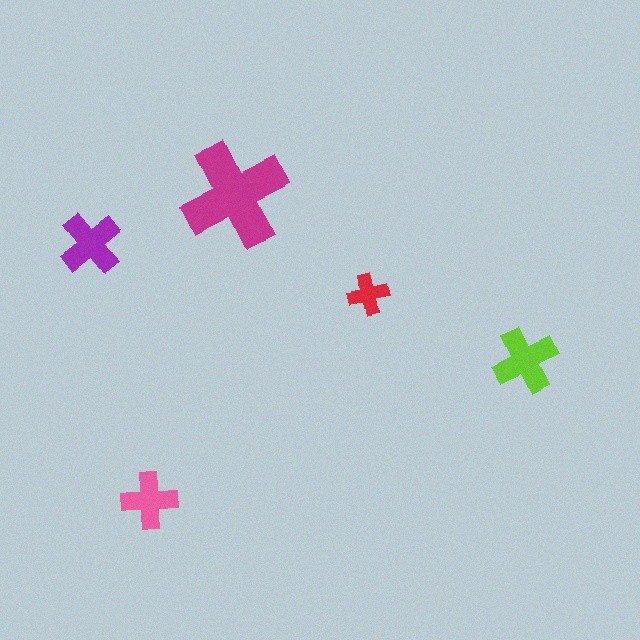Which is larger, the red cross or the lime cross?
The lime one.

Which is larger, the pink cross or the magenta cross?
The magenta one.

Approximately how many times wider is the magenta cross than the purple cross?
About 1.5 times wider.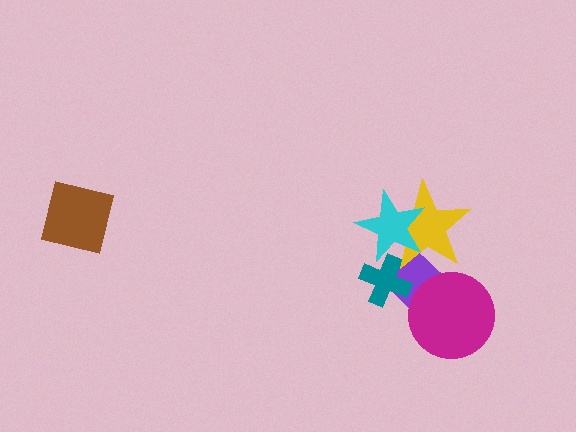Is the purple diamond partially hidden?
Yes, it is partially covered by another shape.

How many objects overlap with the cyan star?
3 objects overlap with the cyan star.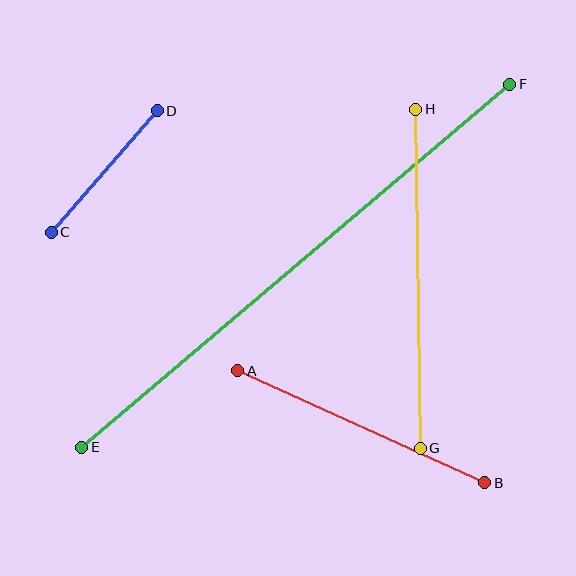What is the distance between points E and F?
The distance is approximately 561 pixels.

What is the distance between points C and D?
The distance is approximately 161 pixels.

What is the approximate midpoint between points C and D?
The midpoint is at approximately (104, 171) pixels.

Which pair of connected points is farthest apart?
Points E and F are farthest apart.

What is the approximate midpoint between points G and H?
The midpoint is at approximately (418, 279) pixels.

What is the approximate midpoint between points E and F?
The midpoint is at approximately (296, 266) pixels.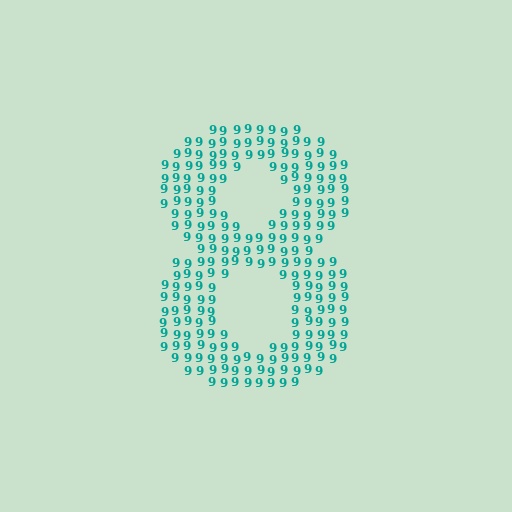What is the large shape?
The large shape is the digit 8.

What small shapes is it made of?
It is made of small digit 9's.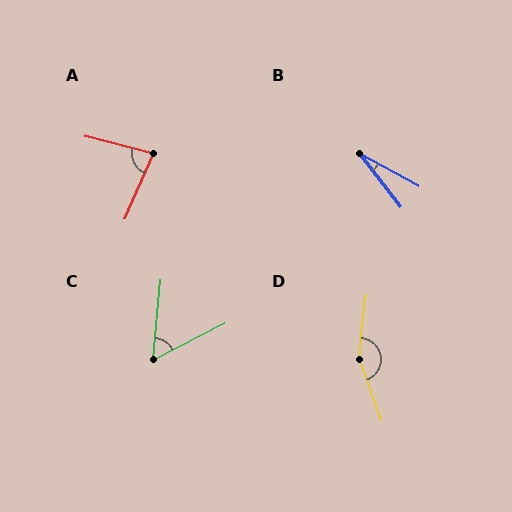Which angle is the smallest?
B, at approximately 24 degrees.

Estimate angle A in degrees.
Approximately 81 degrees.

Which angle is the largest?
D, at approximately 155 degrees.